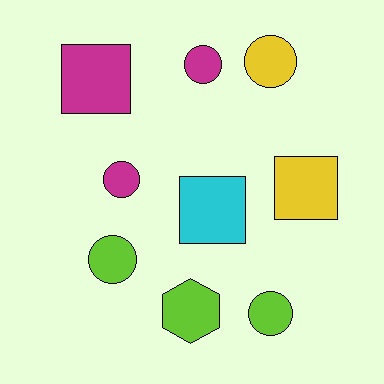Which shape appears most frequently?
Circle, with 5 objects.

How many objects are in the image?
There are 9 objects.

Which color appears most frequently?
Lime, with 3 objects.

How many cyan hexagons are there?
There are no cyan hexagons.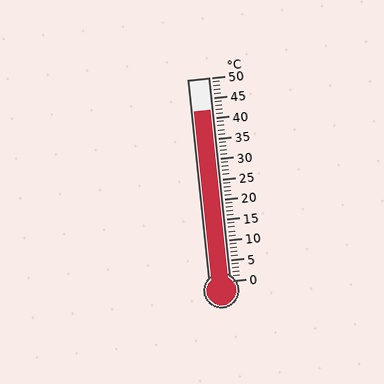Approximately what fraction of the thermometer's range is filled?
The thermometer is filled to approximately 85% of its range.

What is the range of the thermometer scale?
The thermometer scale ranges from 0°C to 50°C.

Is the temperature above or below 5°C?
The temperature is above 5°C.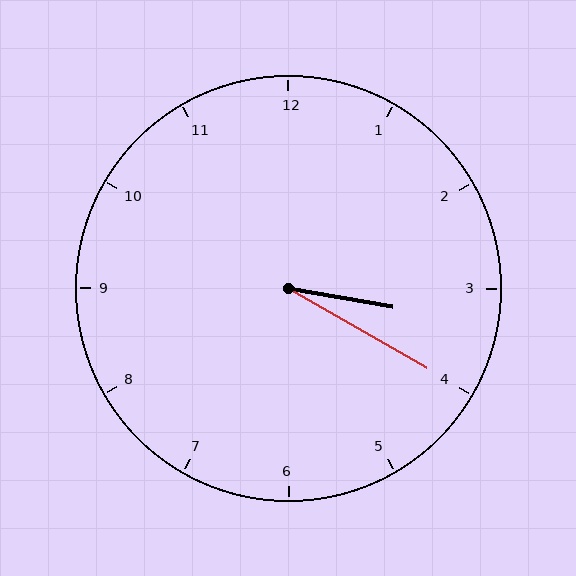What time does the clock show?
3:20.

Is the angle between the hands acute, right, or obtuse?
It is acute.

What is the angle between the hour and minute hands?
Approximately 20 degrees.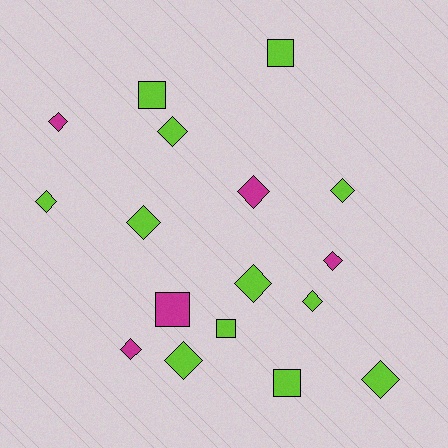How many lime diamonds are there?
There are 8 lime diamonds.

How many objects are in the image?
There are 17 objects.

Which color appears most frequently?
Lime, with 12 objects.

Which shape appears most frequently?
Diamond, with 12 objects.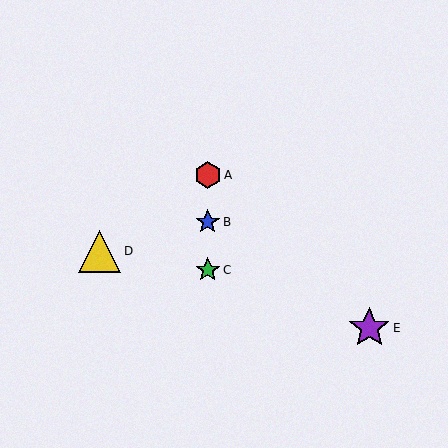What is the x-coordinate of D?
Object D is at x≈100.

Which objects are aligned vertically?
Objects A, B, C are aligned vertically.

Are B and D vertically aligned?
No, B is at x≈208 and D is at x≈100.